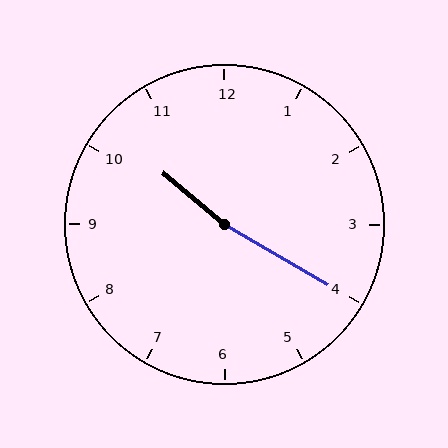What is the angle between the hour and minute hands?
Approximately 170 degrees.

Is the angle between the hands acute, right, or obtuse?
It is obtuse.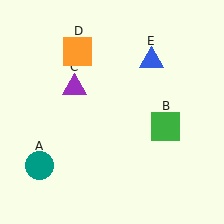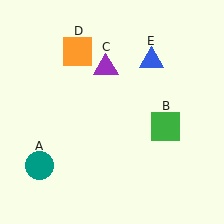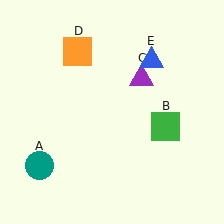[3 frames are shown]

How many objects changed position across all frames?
1 object changed position: purple triangle (object C).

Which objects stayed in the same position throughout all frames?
Teal circle (object A) and green square (object B) and orange square (object D) and blue triangle (object E) remained stationary.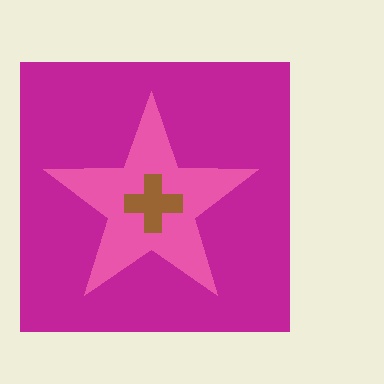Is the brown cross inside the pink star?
Yes.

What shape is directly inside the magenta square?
The pink star.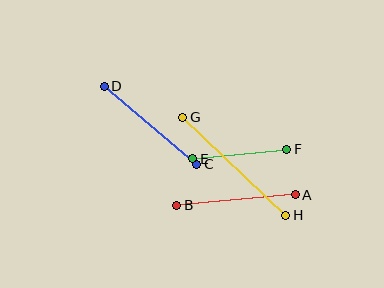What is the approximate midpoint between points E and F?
The midpoint is at approximately (240, 154) pixels.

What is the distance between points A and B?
The distance is approximately 119 pixels.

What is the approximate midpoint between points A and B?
The midpoint is at approximately (236, 200) pixels.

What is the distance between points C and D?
The distance is approximately 121 pixels.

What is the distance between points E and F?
The distance is approximately 94 pixels.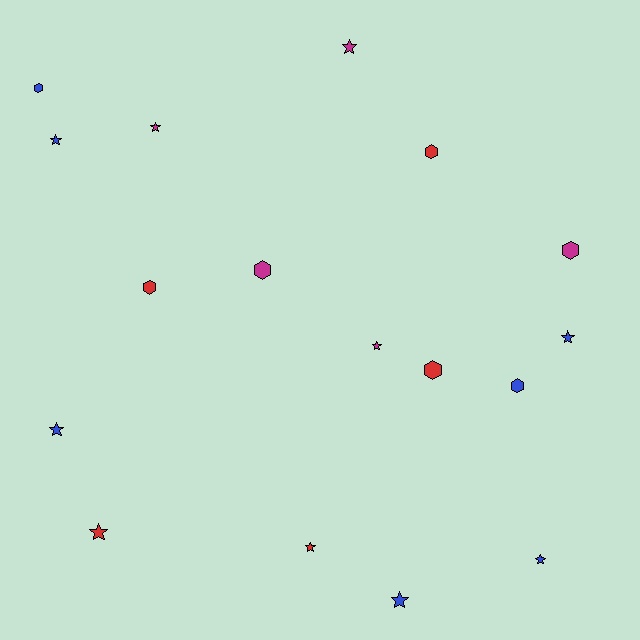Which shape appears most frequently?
Star, with 10 objects.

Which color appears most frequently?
Blue, with 7 objects.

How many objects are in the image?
There are 17 objects.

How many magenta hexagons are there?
There are 2 magenta hexagons.